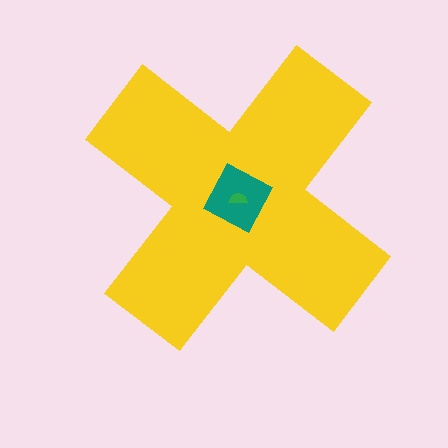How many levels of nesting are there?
3.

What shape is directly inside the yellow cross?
The teal diamond.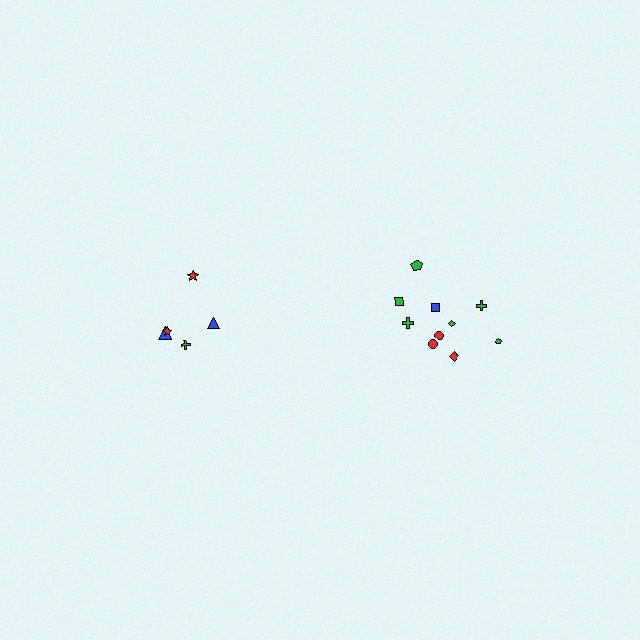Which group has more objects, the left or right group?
The right group.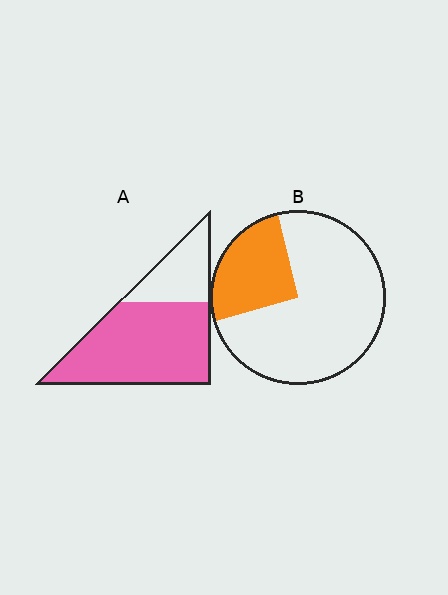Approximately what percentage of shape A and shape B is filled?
A is approximately 70% and B is approximately 25%.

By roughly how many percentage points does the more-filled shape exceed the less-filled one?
By roughly 45 percentage points (A over B).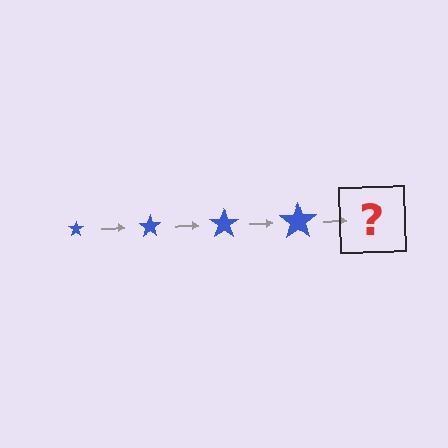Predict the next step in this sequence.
The next step is a blue star, larger than the previous one.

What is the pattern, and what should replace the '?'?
The pattern is that the star gets progressively larger each step. The '?' should be a blue star, larger than the previous one.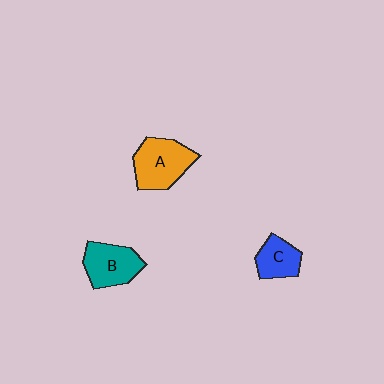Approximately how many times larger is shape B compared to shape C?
Approximately 1.4 times.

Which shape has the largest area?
Shape A (orange).